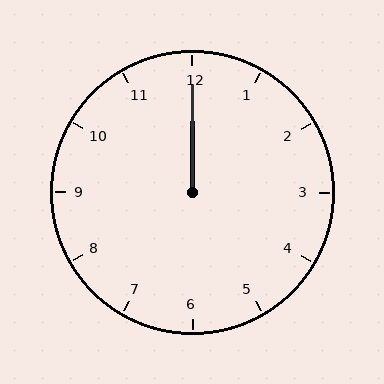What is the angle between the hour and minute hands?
Approximately 0 degrees.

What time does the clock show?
12:00.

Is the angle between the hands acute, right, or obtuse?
It is acute.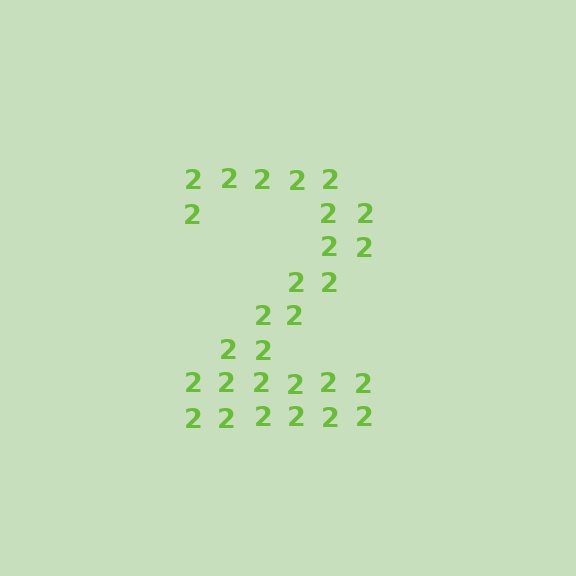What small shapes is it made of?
It is made of small digit 2's.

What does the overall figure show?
The overall figure shows the digit 2.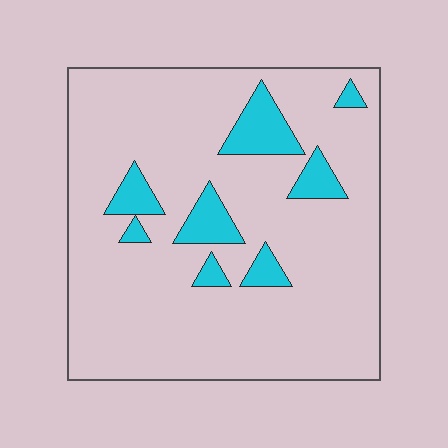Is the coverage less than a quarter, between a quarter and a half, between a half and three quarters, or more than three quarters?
Less than a quarter.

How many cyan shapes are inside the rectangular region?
8.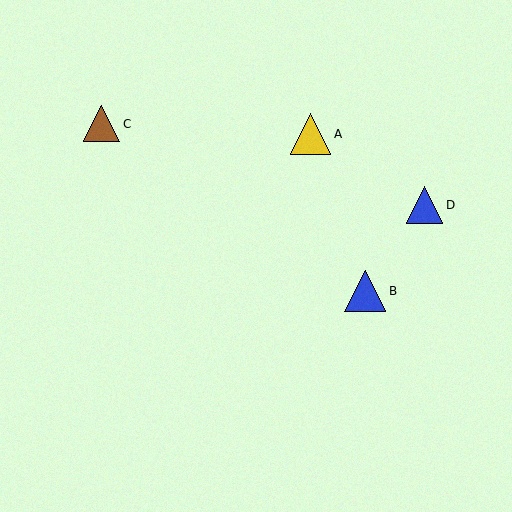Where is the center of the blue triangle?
The center of the blue triangle is at (365, 291).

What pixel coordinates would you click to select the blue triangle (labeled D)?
Click at (424, 205) to select the blue triangle D.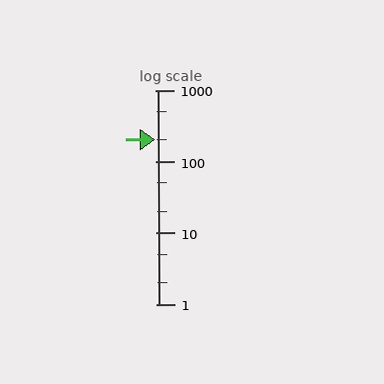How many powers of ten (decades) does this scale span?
The scale spans 3 decades, from 1 to 1000.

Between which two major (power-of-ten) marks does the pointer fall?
The pointer is between 100 and 1000.